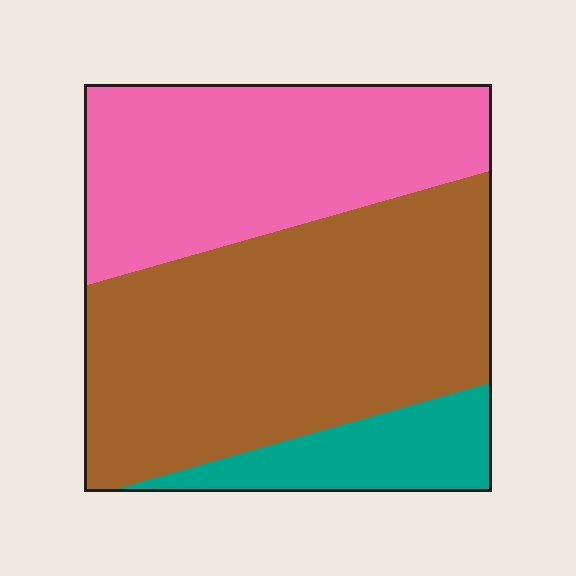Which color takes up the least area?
Teal, at roughly 15%.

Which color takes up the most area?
Brown, at roughly 50%.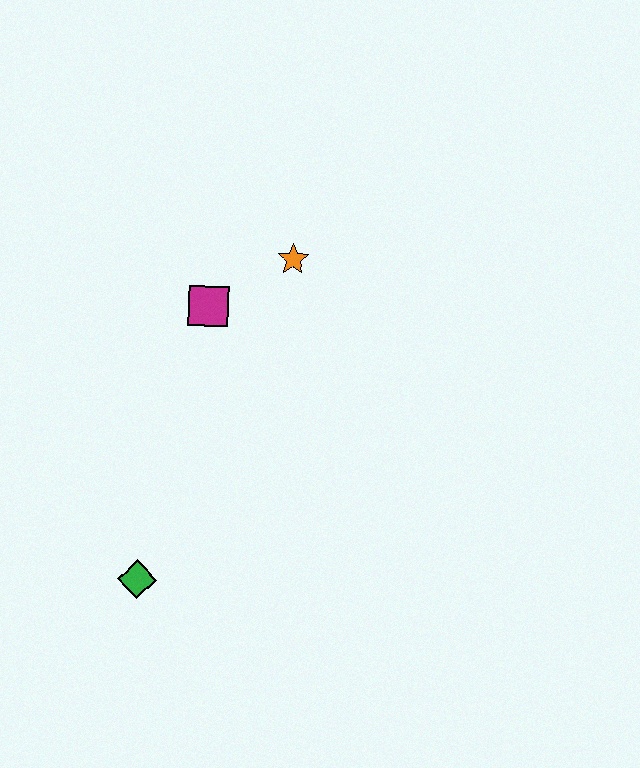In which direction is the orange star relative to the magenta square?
The orange star is to the right of the magenta square.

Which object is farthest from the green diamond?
The orange star is farthest from the green diamond.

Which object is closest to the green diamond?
The magenta square is closest to the green diamond.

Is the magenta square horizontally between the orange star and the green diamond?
Yes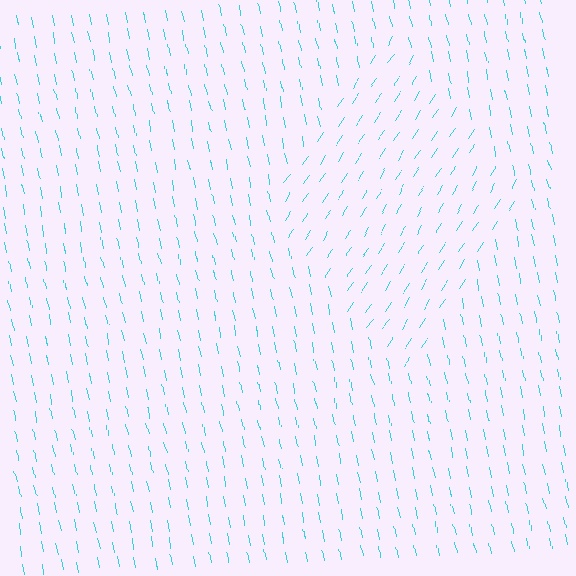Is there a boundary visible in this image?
Yes, there is a texture boundary formed by a change in line orientation.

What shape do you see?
I see a diamond.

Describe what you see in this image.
The image is filled with small cyan line segments. A diamond region in the image has lines oriented differently from the surrounding lines, creating a visible texture boundary.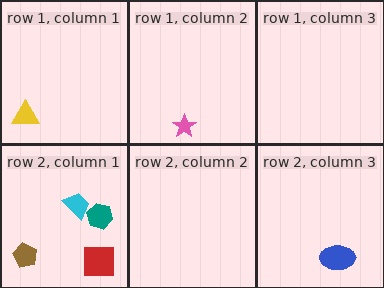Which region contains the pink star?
The row 1, column 2 region.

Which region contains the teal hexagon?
The row 2, column 1 region.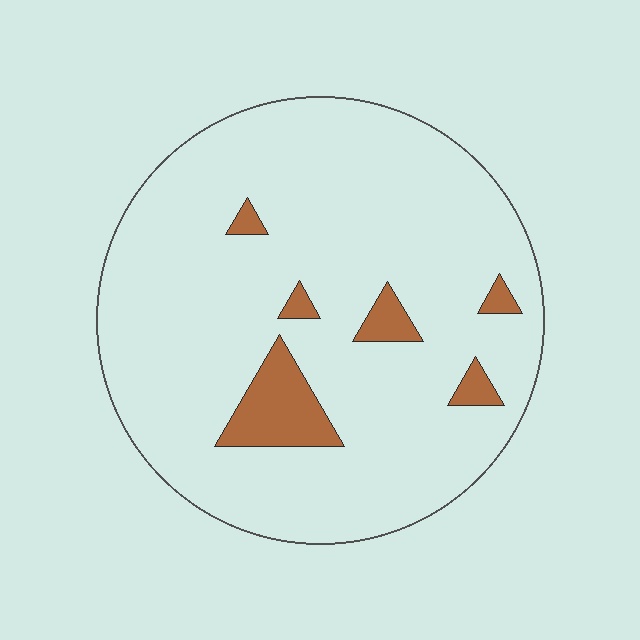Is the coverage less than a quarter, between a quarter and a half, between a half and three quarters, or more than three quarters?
Less than a quarter.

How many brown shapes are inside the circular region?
6.